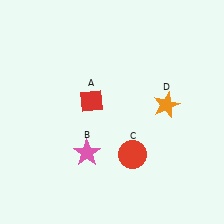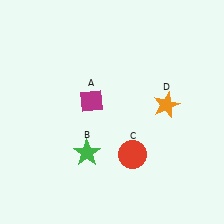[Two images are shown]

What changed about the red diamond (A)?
In Image 1, A is red. In Image 2, it changed to magenta.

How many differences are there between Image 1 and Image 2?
There are 2 differences between the two images.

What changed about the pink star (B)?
In Image 1, B is pink. In Image 2, it changed to green.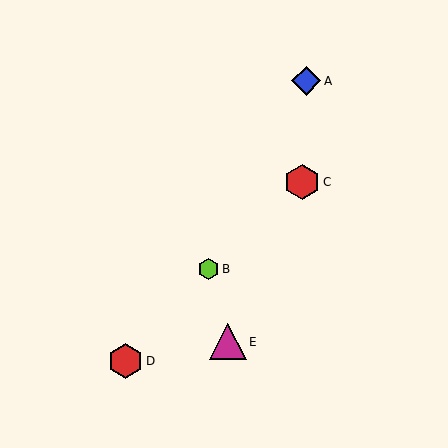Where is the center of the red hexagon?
The center of the red hexagon is at (302, 182).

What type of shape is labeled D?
Shape D is a red hexagon.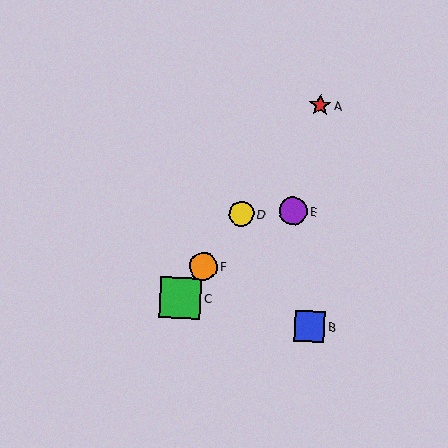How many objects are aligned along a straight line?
4 objects (A, C, D, F) are aligned along a straight line.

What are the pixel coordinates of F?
Object F is at (203, 266).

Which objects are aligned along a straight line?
Objects A, C, D, F are aligned along a straight line.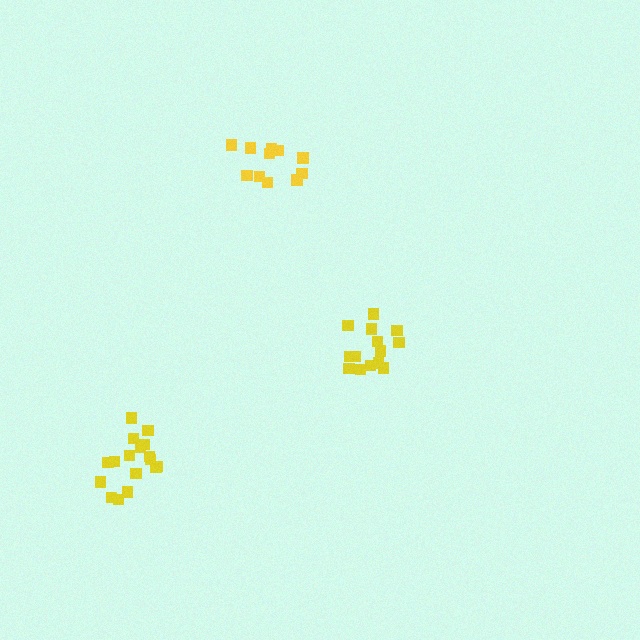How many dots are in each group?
Group 1: 11 dots, Group 2: 17 dots, Group 3: 14 dots (42 total).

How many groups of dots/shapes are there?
There are 3 groups.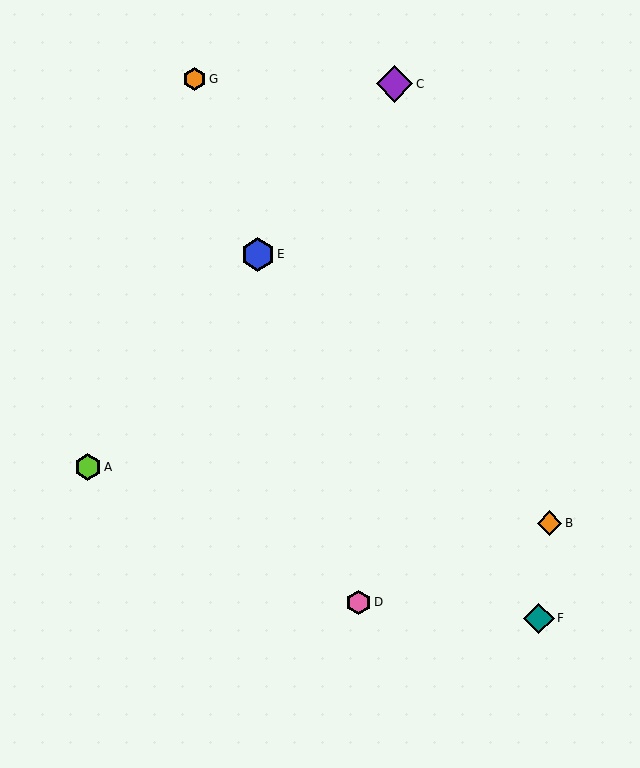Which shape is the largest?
The purple diamond (labeled C) is the largest.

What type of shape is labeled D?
Shape D is a pink hexagon.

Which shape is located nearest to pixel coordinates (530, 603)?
The teal diamond (labeled F) at (539, 618) is nearest to that location.